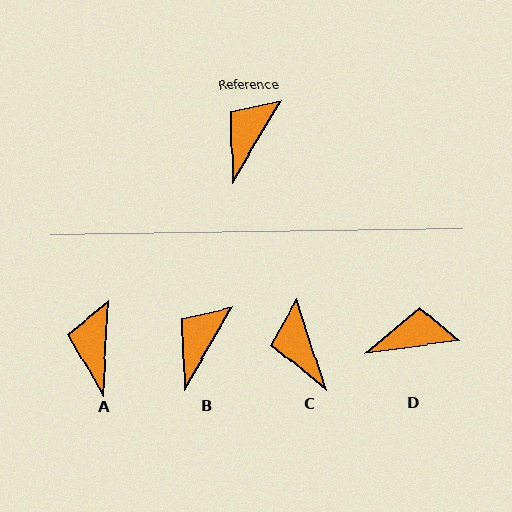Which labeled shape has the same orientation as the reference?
B.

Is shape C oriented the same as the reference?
No, it is off by about 49 degrees.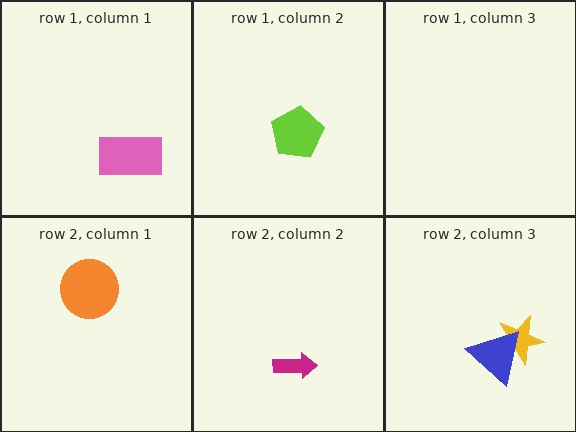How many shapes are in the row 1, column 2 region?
1.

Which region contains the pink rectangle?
The row 1, column 1 region.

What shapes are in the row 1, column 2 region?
The lime pentagon.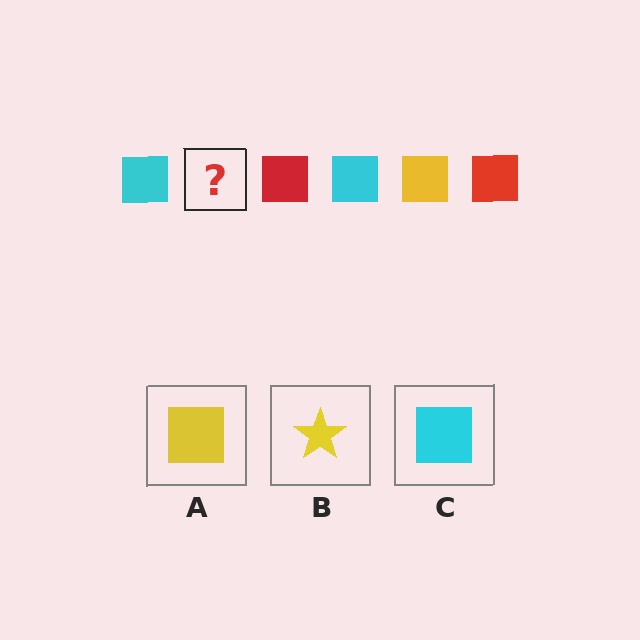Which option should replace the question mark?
Option A.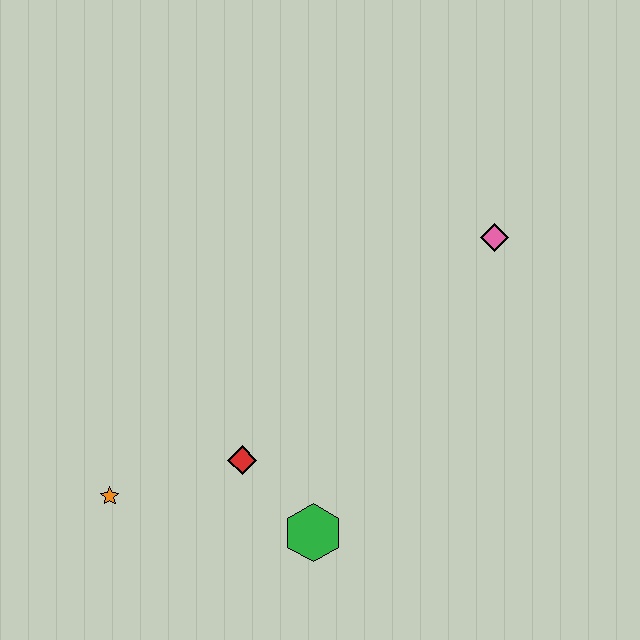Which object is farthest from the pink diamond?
The orange star is farthest from the pink diamond.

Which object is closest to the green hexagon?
The red diamond is closest to the green hexagon.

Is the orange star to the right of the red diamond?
No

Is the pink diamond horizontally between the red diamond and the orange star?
No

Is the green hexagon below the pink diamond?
Yes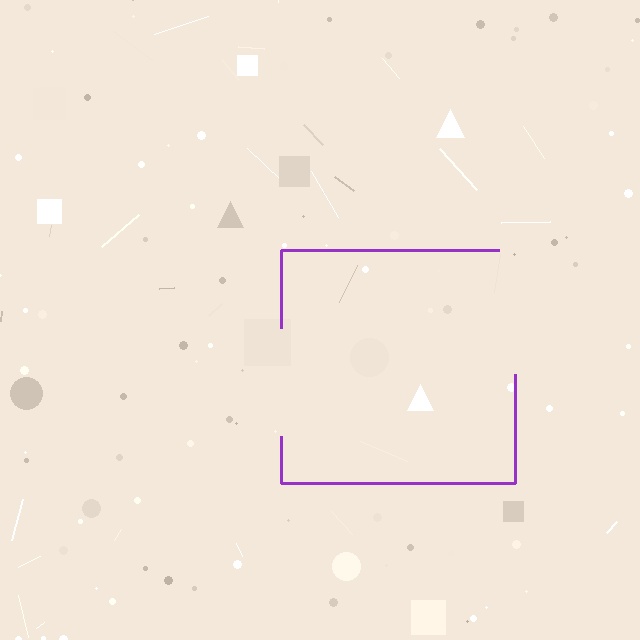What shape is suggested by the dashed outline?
The dashed outline suggests a square.